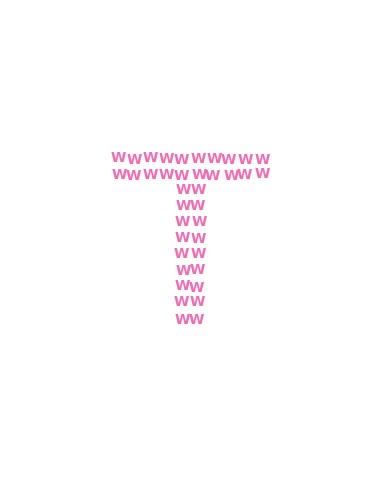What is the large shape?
The large shape is the letter T.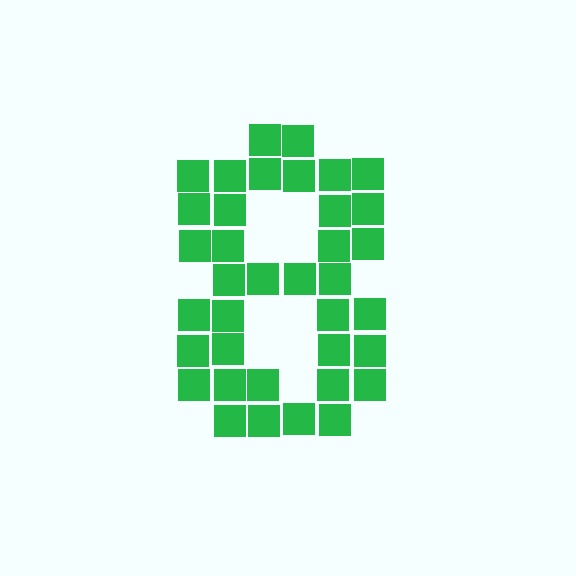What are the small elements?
The small elements are squares.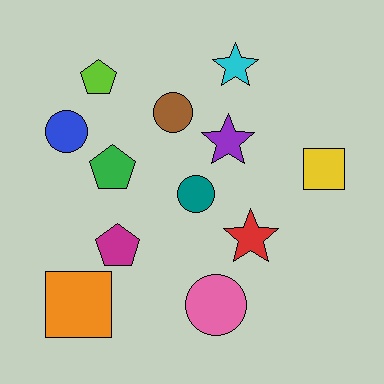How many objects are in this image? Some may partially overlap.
There are 12 objects.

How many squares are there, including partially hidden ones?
There are 2 squares.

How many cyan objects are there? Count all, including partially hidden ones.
There is 1 cyan object.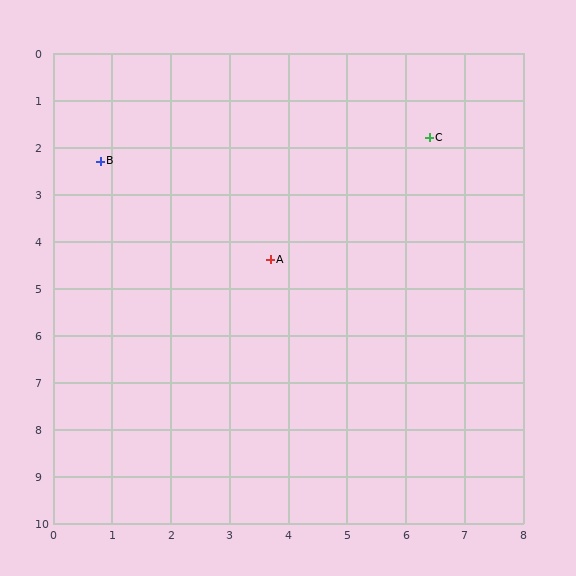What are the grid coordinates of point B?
Point B is at approximately (0.8, 2.3).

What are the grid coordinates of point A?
Point A is at approximately (3.7, 4.4).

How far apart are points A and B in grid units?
Points A and B are about 3.6 grid units apart.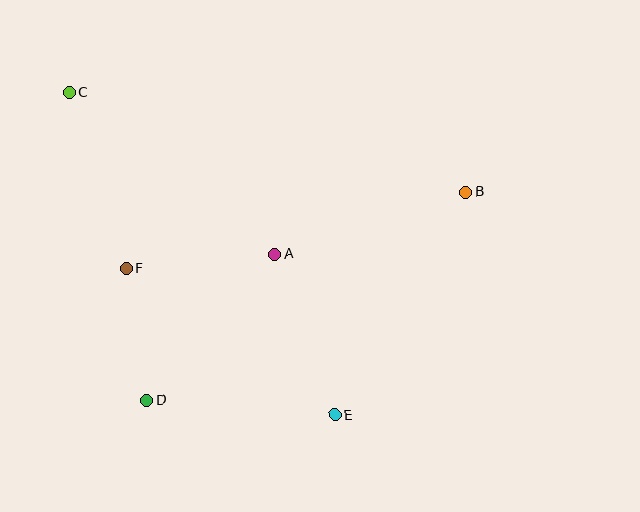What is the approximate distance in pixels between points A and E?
The distance between A and E is approximately 171 pixels.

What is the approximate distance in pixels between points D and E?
The distance between D and E is approximately 188 pixels.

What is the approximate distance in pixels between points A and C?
The distance between A and C is approximately 261 pixels.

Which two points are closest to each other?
Points D and F are closest to each other.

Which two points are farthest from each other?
Points C and E are farthest from each other.